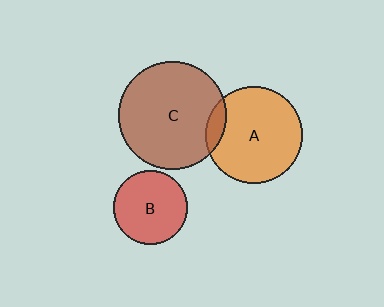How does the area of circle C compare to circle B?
Approximately 2.1 times.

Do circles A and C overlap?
Yes.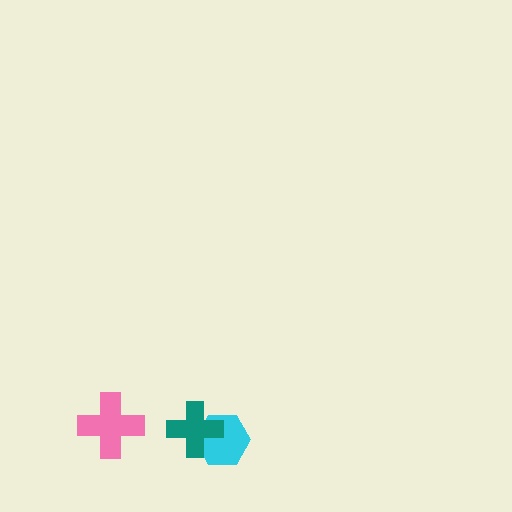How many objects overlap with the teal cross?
1 object overlaps with the teal cross.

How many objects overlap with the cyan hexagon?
1 object overlaps with the cyan hexagon.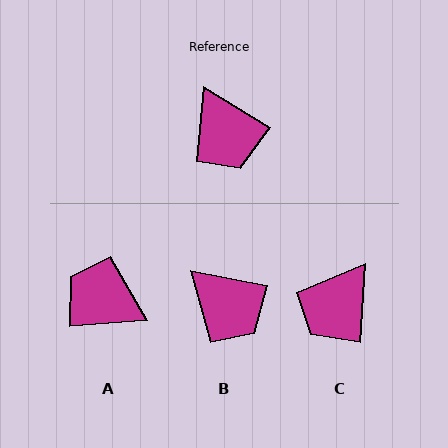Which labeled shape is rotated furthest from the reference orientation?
A, about 145 degrees away.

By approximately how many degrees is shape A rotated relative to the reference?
Approximately 145 degrees clockwise.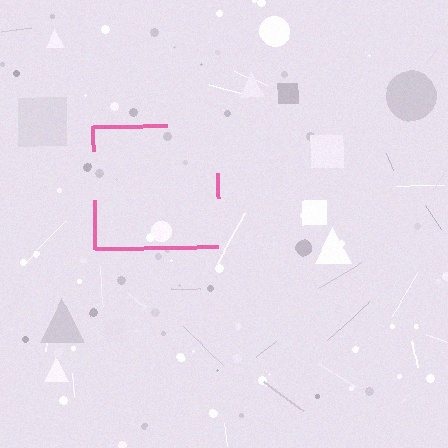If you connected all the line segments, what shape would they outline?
They would outline a square.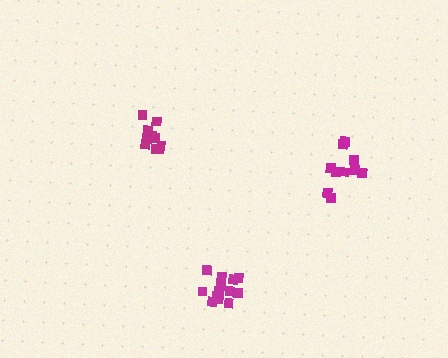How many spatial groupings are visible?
There are 3 spatial groupings.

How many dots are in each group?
Group 1: 10 dots, Group 2: 10 dots, Group 3: 14 dots (34 total).